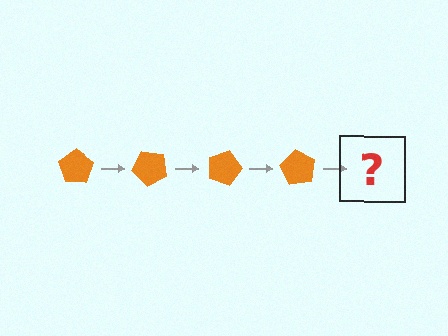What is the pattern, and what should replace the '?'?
The pattern is that the pentagon rotates 45 degrees each step. The '?' should be an orange pentagon rotated 180 degrees.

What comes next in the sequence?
The next element should be an orange pentagon rotated 180 degrees.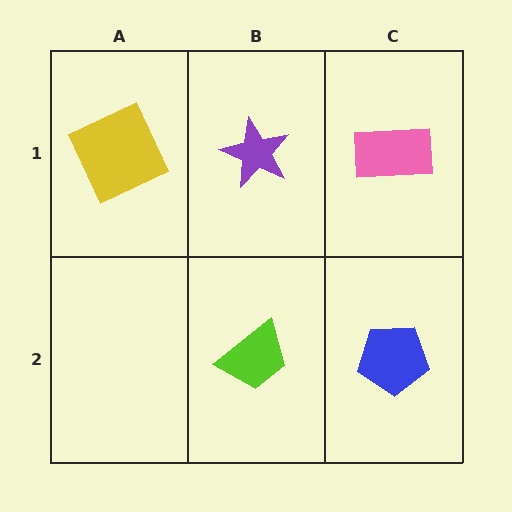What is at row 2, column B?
A lime trapezoid.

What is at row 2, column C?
A blue pentagon.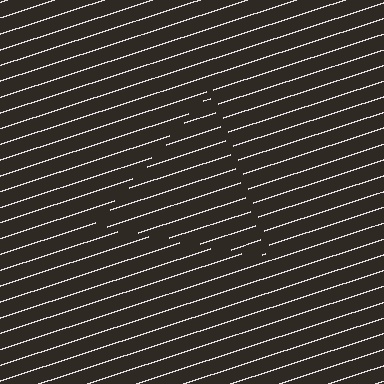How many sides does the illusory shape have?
3 sides — the line-ends trace a triangle.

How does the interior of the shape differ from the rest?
The interior of the shape contains the same grating, shifted by half a period — the contour is defined by the phase discontinuity where line-ends from the inner and outer gratings abut.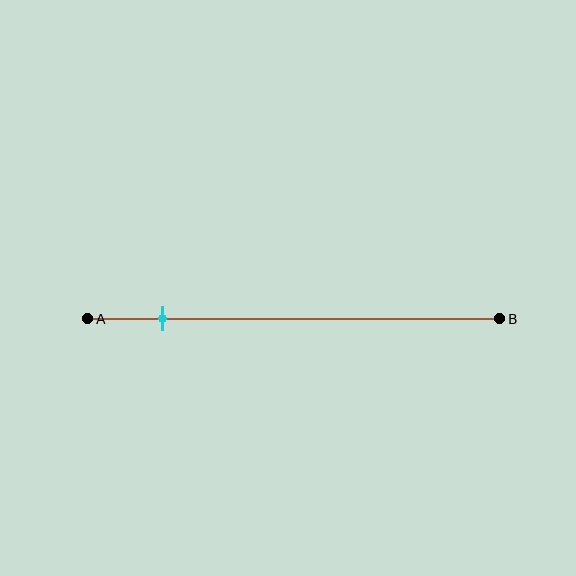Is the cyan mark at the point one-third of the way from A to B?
No, the mark is at about 20% from A, not at the 33% one-third point.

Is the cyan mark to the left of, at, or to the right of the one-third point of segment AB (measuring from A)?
The cyan mark is to the left of the one-third point of segment AB.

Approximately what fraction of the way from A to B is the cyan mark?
The cyan mark is approximately 20% of the way from A to B.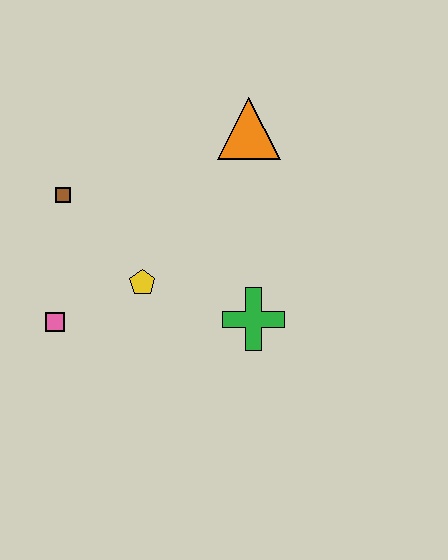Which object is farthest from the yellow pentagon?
The orange triangle is farthest from the yellow pentagon.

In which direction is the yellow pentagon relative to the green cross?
The yellow pentagon is to the left of the green cross.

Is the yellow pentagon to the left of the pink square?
No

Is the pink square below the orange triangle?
Yes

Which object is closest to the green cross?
The yellow pentagon is closest to the green cross.